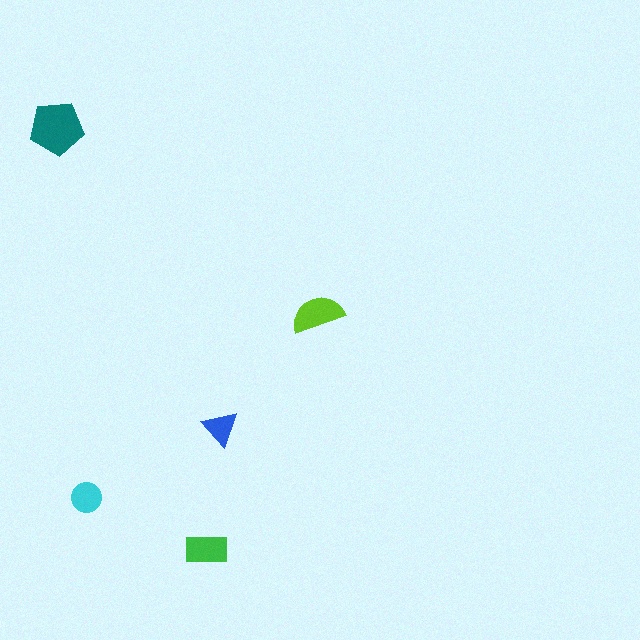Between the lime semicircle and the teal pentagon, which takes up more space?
The teal pentagon.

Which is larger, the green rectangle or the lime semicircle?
The lime semicircle.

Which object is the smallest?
The blue triangle.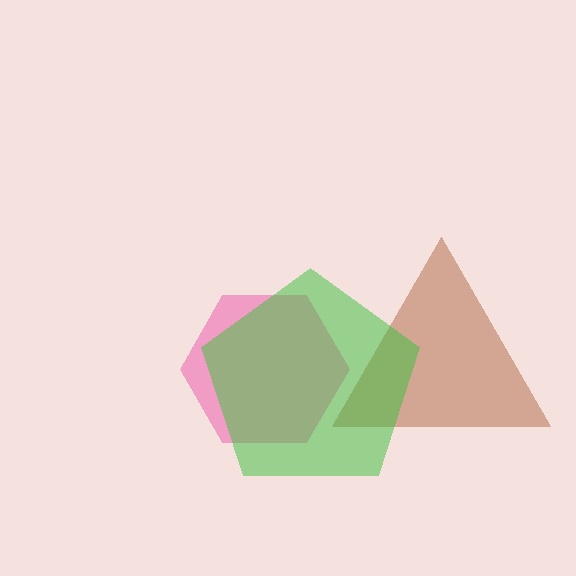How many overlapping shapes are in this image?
There are 3 overlapping shapes in the image.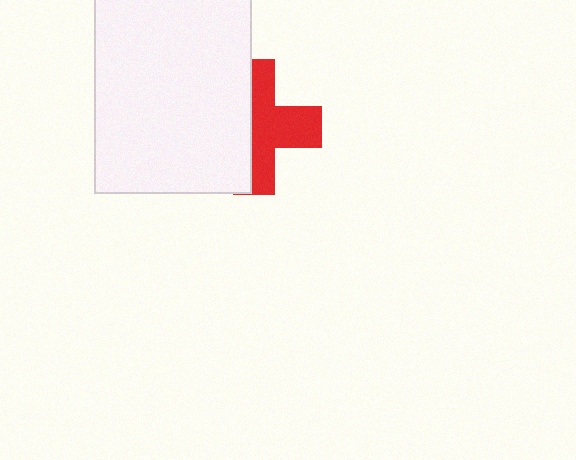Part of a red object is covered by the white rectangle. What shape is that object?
It is a cross.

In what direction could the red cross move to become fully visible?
The red cross could move right. That would shift it out from behind the white rectangle entirely.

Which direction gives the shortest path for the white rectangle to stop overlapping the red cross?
Moving left gives the shortest separation.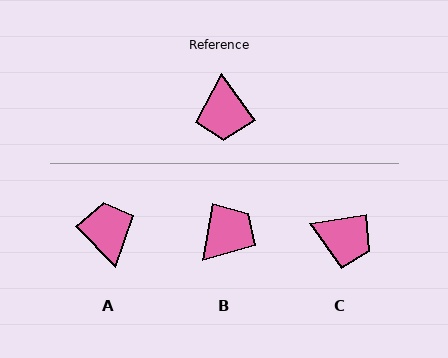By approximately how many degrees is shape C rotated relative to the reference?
Approximately 63 degrees counter-clockwise.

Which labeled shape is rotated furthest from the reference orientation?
A, about 171 degrees away.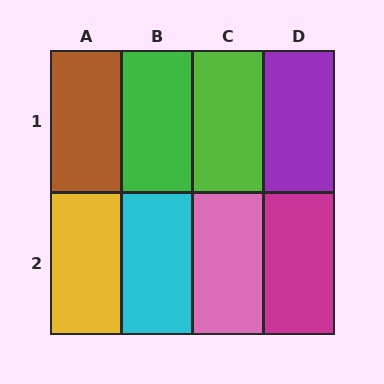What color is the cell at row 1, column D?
Purple.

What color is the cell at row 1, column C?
Lime.